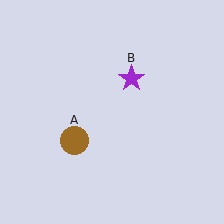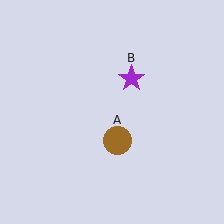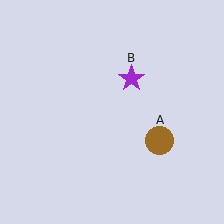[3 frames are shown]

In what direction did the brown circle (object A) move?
The brown circle (object A) moved right.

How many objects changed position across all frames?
1 object changed position: brown circle (object A).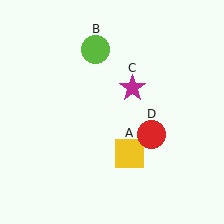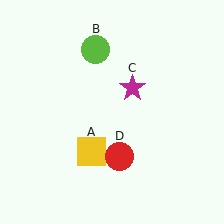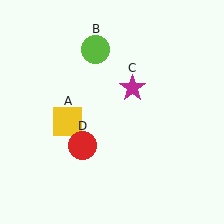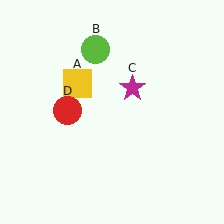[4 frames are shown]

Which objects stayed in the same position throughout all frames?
Lime circle (object B) and magenta star (object C) remained stationary.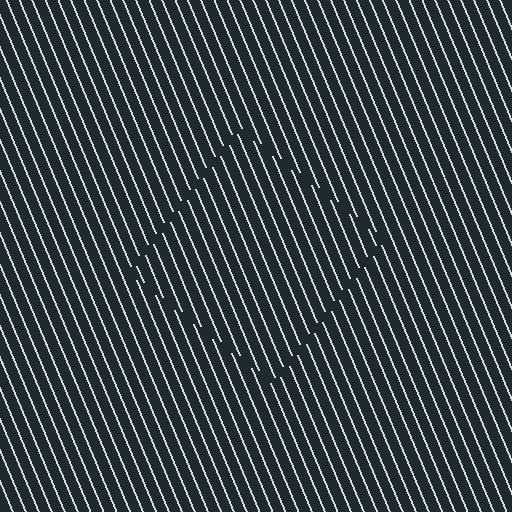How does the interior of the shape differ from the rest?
The interior of the shape contains the same grating, shifted by half a period — the contour is defined by the phase discontinuity where line-ends from the inner and outer gratings abut.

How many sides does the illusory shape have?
4 sides — the line-ends trace a square.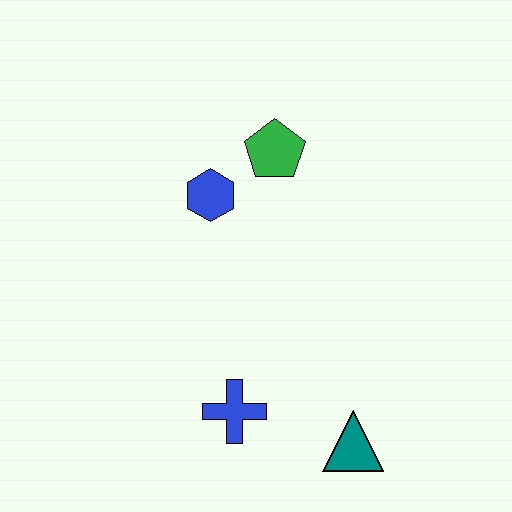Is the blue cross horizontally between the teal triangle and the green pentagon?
No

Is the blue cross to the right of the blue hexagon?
Yes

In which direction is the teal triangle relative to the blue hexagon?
The teal triangle is below the blue hexagon.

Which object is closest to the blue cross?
The teal triangle is closest to the blue cross.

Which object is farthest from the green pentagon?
The teal triangle is farthest from the green pentagon.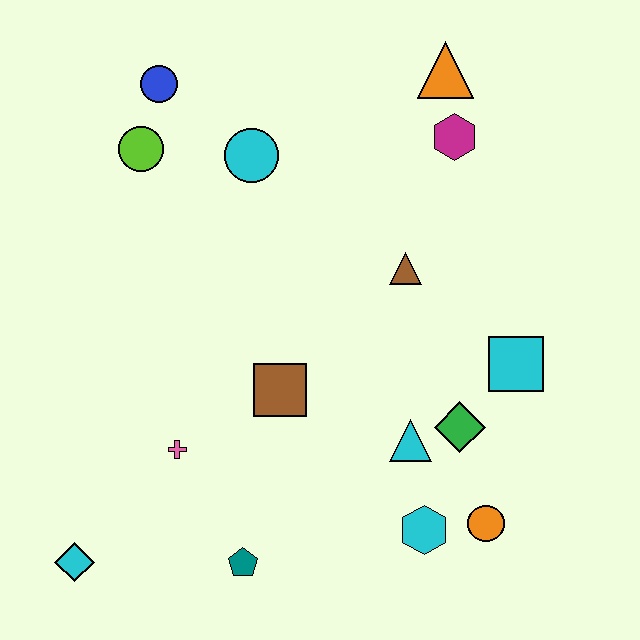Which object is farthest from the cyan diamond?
The orange triangle is farthest from the cyan diamond.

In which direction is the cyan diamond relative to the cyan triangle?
The cyan diamond is to the left of the cyan triangle.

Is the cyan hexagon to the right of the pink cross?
Yes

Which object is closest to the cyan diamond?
The pink cross is closest to the cyan diamond.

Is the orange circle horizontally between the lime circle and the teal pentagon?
No